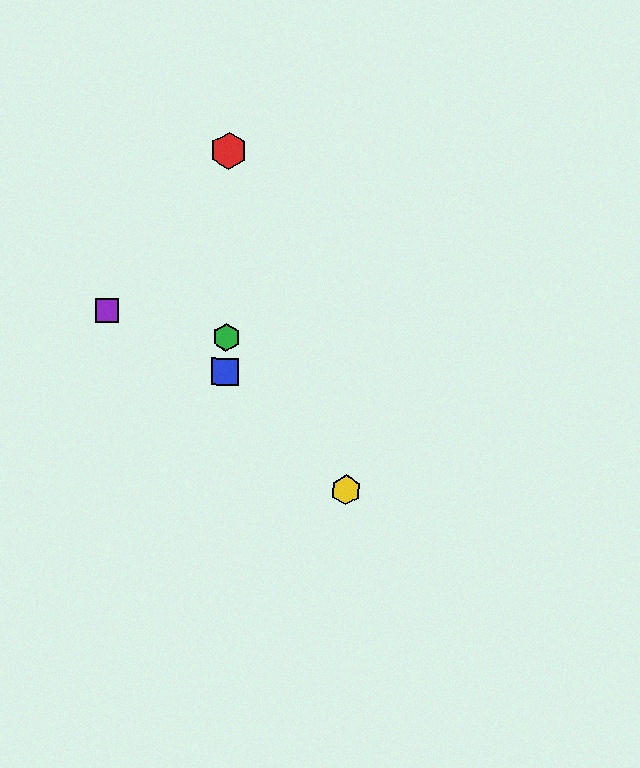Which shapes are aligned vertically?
The red hexagon, the blue square, the green hexagon are aligned vertically.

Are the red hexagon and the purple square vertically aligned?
No, the red hexagon is at x≈229 and the purple square is at x≈107.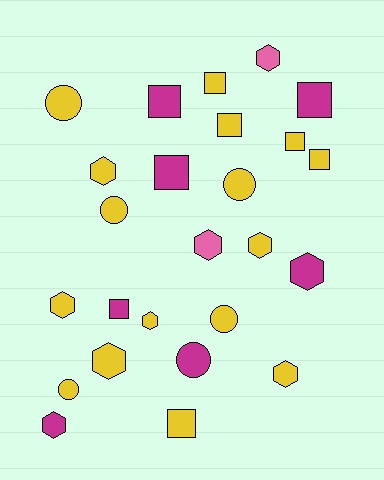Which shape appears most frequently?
Hexagon, with 10 objects.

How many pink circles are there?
There are no pink circles.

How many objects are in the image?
There are 25 objects.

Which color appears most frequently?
Yellow, with 16 objects.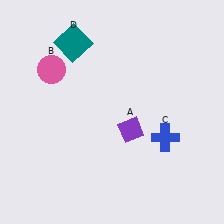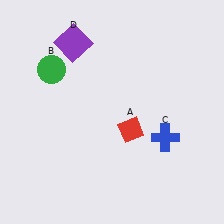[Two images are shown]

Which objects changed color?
A changed from purple to red. B changed from pink to green. D changed from teal to purple.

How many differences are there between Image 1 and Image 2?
There are 3 differences between the two images.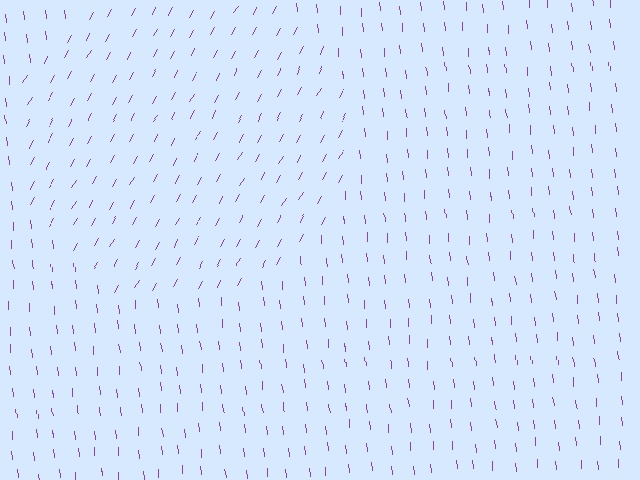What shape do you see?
I see a circle.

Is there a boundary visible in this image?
Yes, there is a texture boundary formed by a change in line orientation.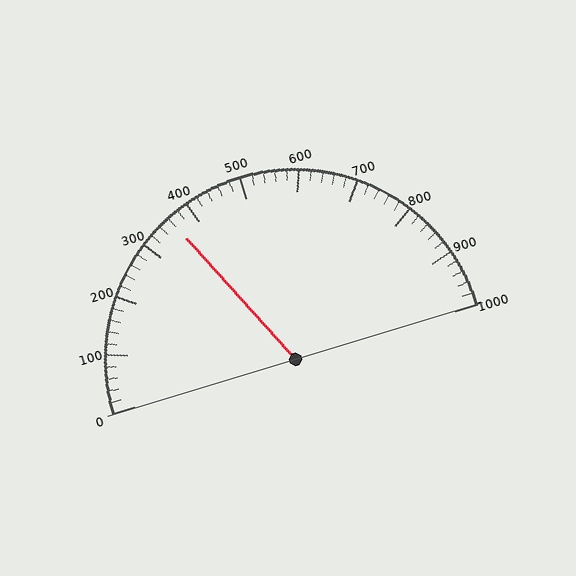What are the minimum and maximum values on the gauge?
The gauge ranges from 0 to 1000.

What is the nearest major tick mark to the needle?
The nearest major tick mark is 400.